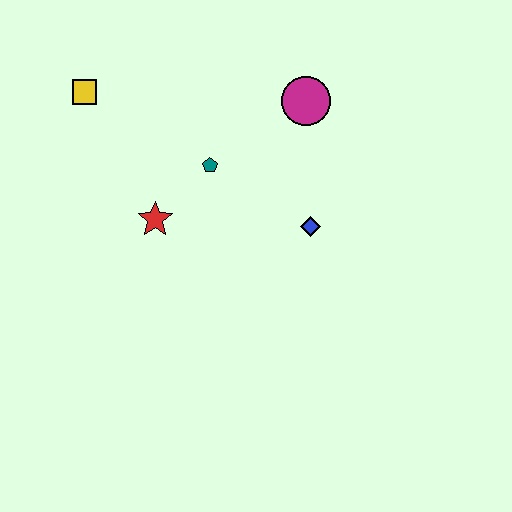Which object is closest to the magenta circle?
The teal pentagon is closest to the magenta circle.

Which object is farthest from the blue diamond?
The yellow square is farthest from the blue diamond.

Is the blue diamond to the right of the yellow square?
Yes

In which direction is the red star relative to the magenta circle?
The red star is to the left of the magenta circle.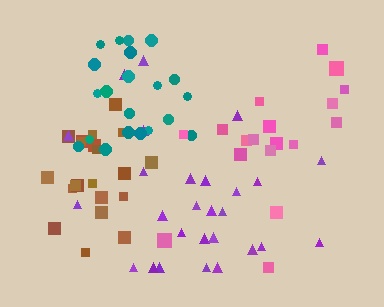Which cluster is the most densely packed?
Brown.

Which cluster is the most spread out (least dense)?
Pink.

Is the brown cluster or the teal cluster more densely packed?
Brown.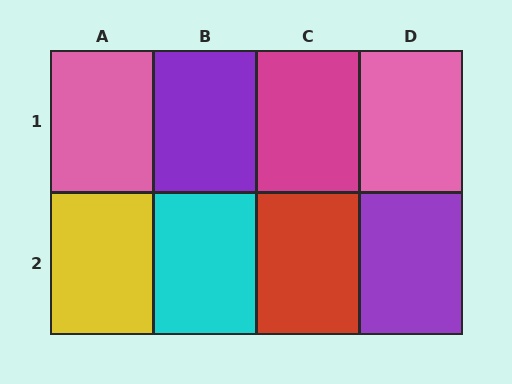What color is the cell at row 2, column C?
Red.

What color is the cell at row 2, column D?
Purple.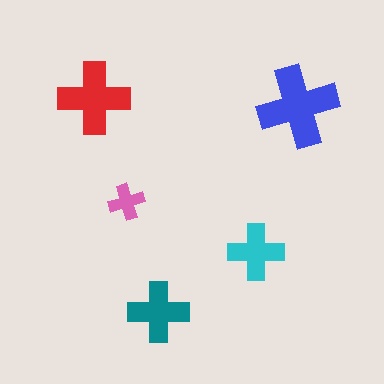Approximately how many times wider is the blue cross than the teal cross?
About 1.5 times wider.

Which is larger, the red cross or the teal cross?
The red one.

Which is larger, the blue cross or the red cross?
The blue one.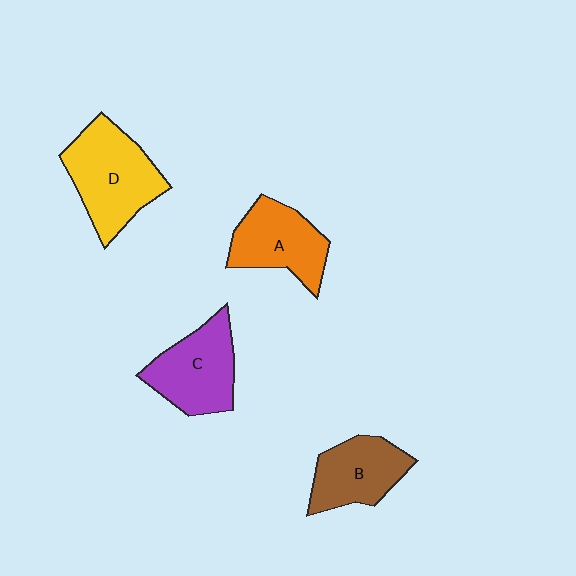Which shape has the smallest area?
Shape B (brown).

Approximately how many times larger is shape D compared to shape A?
Approximately 1.3 times.